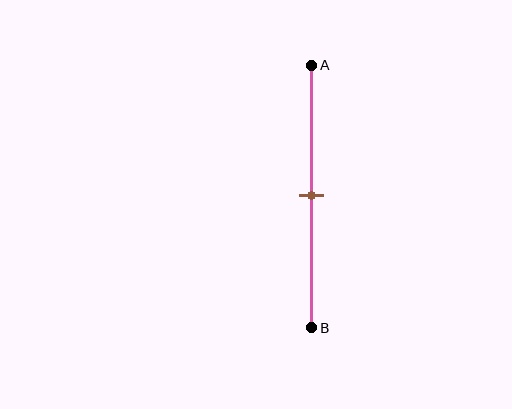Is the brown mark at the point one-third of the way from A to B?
No, the mark is at about 50% from A, not at the 33% one-third point.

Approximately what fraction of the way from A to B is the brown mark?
The brown mark is approximately 50% of the way from A to B.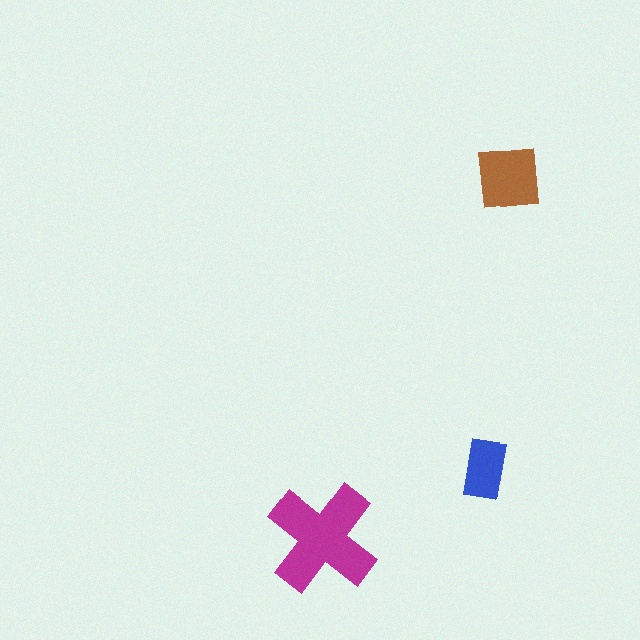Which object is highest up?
The brown square is topmost.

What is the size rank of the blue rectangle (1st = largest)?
3rd.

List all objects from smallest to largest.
The blue rectangle, the brown square, the magenta cross.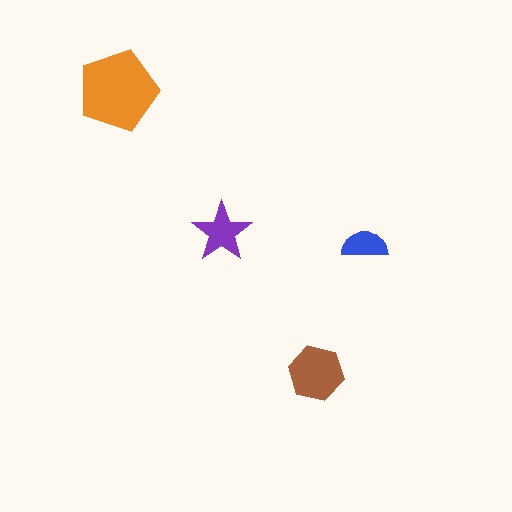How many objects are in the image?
There are 4 objects in the image.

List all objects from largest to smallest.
The orange pentagon, the brown hexagon, the purple star, the blue semicircle.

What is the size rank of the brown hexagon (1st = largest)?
2nd.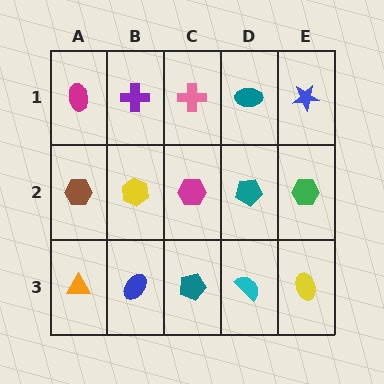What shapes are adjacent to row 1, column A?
A brown hexagon (row 2, column A), a purple cross (row 1, column B).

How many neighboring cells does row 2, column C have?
4.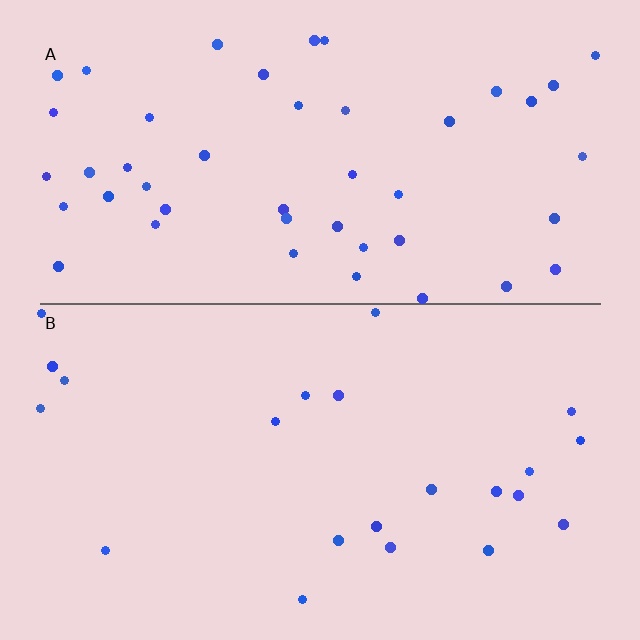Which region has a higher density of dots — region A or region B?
A (the top).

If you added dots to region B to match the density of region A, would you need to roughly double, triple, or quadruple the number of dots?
Approximately double.